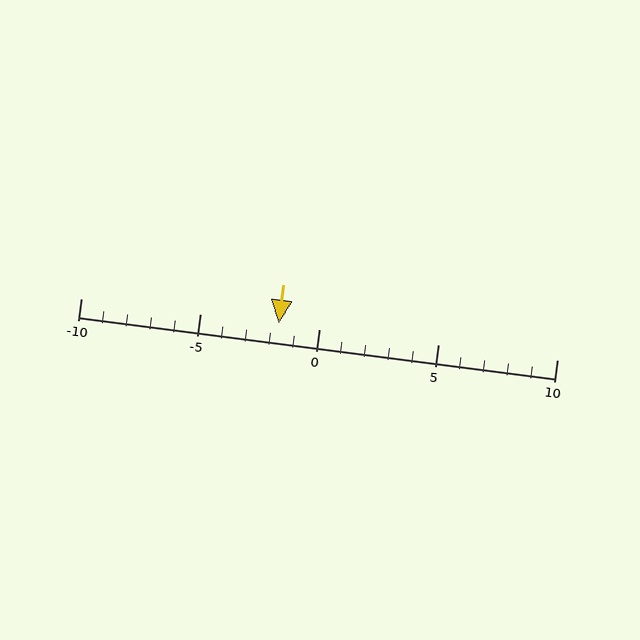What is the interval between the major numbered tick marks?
The major tick marks are spaced 5 units apart.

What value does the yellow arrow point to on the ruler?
The yellow arrow points to approximately -2.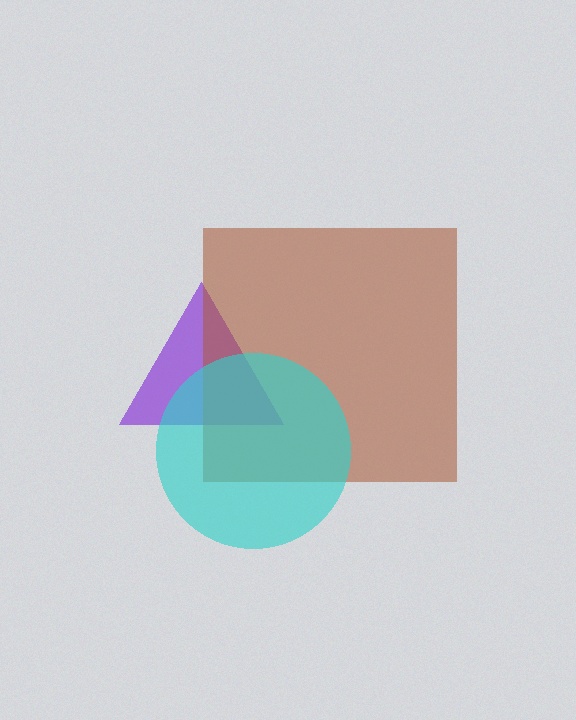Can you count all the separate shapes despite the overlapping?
Yes, there are 3 separate shapes.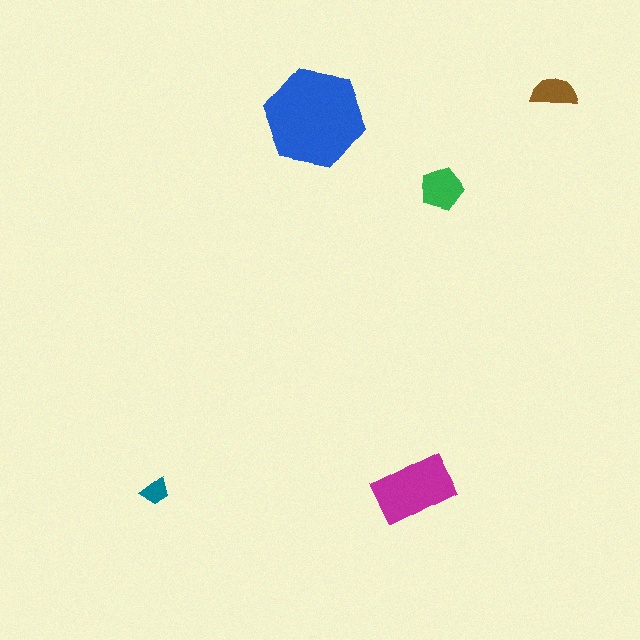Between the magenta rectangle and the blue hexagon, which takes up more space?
The blue hexagon.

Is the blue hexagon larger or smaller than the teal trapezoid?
Larger.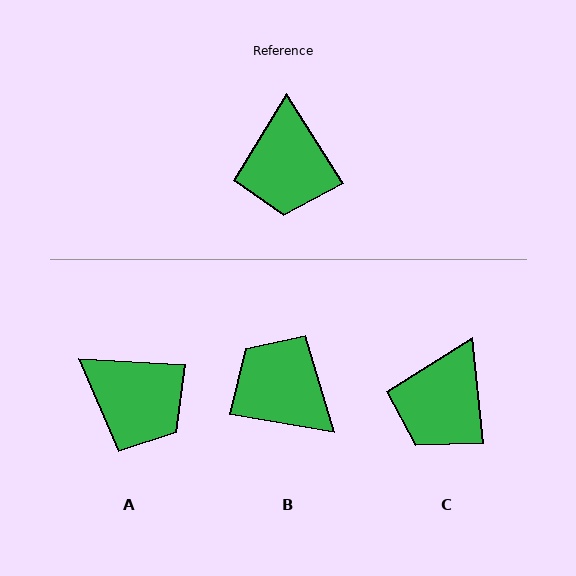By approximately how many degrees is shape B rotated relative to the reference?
Approximately 132 degrees clockwise.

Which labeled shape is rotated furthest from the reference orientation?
B, about 132 degrees away.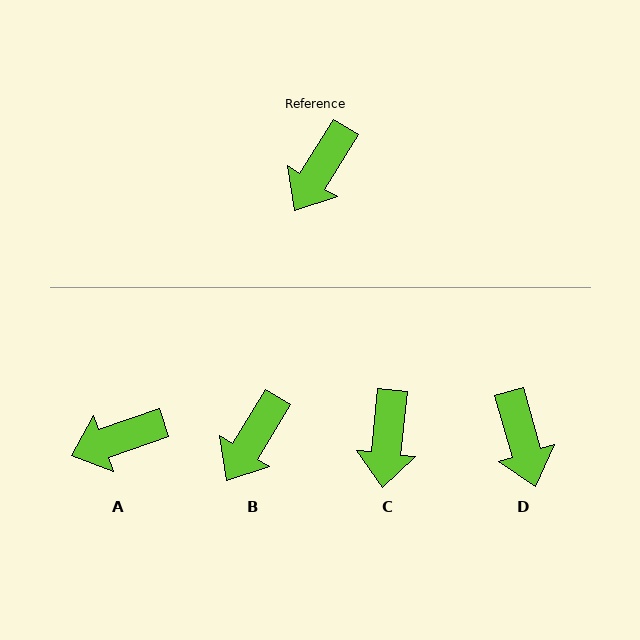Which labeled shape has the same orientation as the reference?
B.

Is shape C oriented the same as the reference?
No, it is off by about 26 degrees.